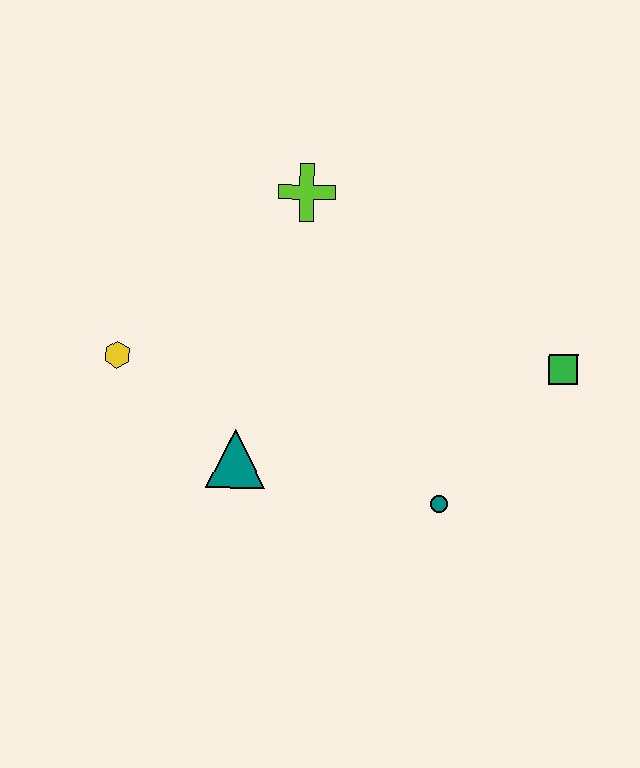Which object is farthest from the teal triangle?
The green square is farthest from the teal triangle.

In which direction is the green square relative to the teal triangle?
The green square is to the right of the teal triangle.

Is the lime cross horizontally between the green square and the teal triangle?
Yes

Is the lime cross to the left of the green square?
Yes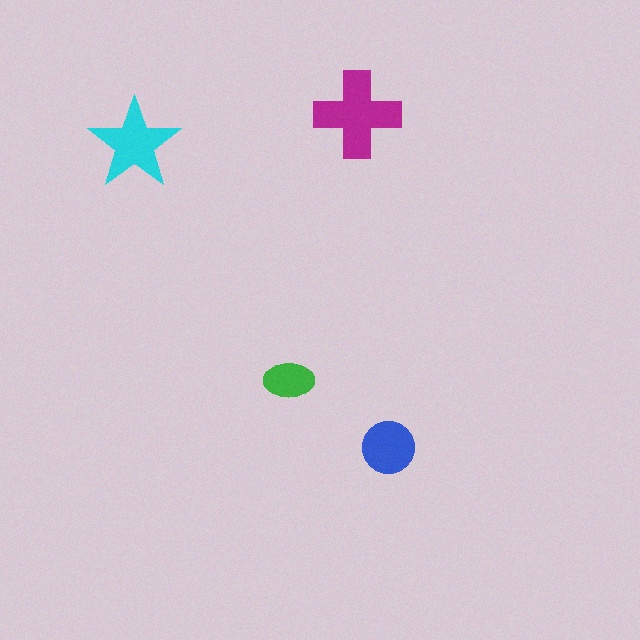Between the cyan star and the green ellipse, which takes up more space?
The cyan star.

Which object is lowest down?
The blue circle is bottommost.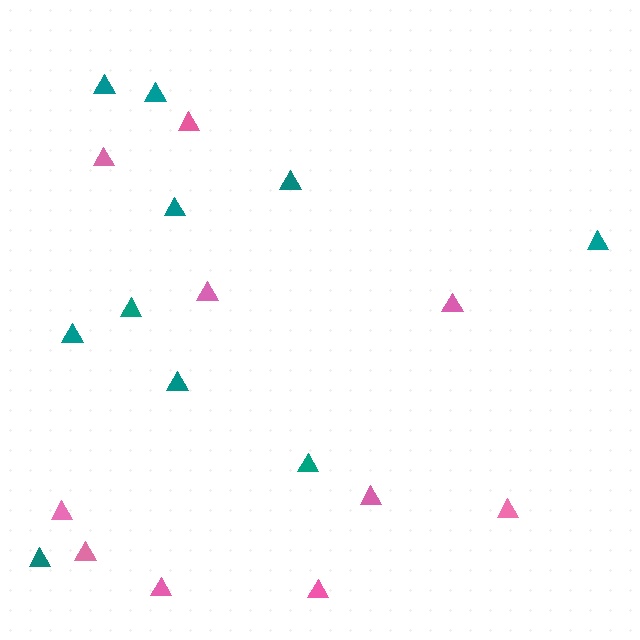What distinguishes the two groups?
There are 2 groups: one group of pink triangles (10) and one group of teal triangles (10).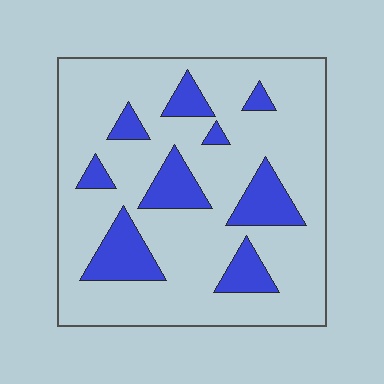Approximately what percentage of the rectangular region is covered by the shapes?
Approximately 20%.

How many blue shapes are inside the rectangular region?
9.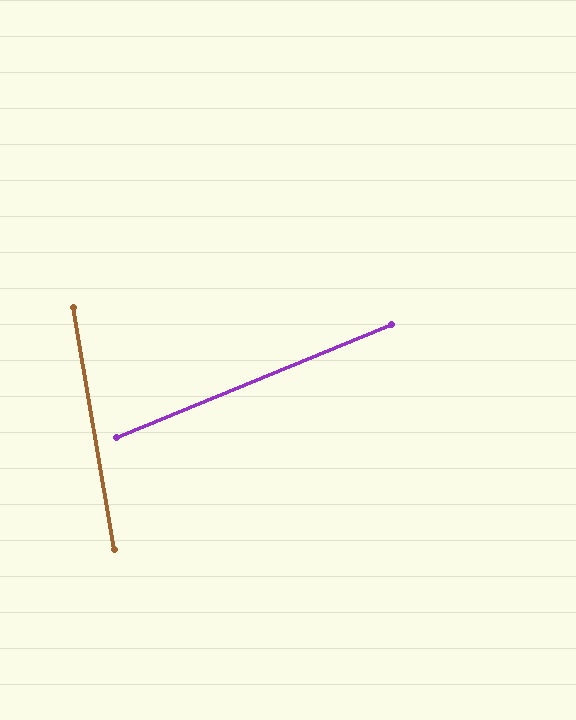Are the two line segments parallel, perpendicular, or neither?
Neither parallel nor perpendicular — they differ by about 77°.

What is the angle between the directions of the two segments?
Approximately 77 degrees.